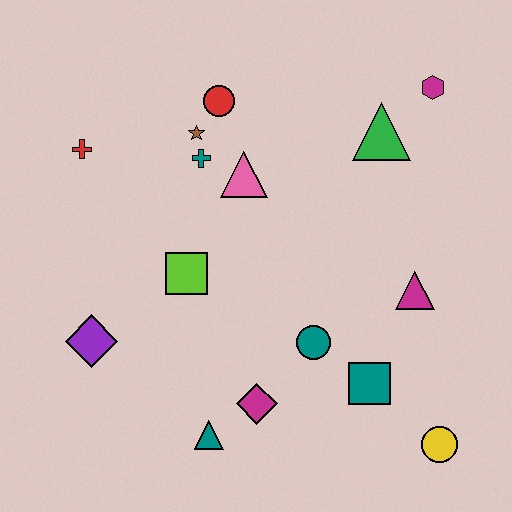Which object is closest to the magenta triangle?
The teal square is closest to the magenta triangle.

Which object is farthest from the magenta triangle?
The red cross is farthest from the magenta triangle.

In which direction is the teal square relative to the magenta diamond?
The teal square is to the right of the magenta diamond.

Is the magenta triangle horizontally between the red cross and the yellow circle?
Yes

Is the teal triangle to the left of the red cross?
No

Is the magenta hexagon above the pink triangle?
Yes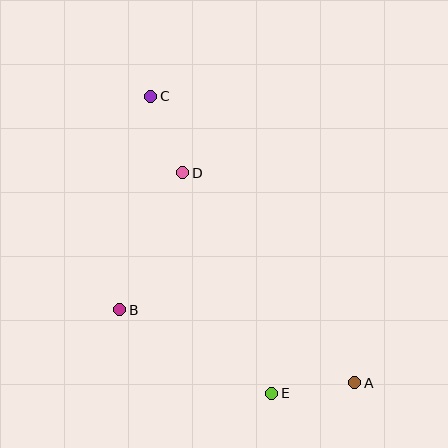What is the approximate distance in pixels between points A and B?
The distance between A and B is approximately 246 pixels.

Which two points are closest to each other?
Points C and D are closest to each other.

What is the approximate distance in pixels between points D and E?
The distance between D and E is approximately 238 pixels.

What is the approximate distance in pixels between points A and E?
The distance between A and E is approximately 83 pixels.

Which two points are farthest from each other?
Points A and C are farthest from each other.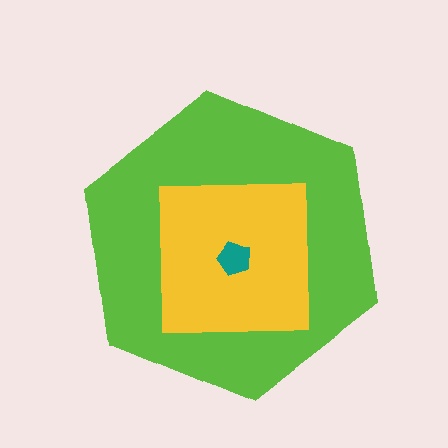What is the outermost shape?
The lime hexagon.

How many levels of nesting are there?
3.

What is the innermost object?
The teal pentagon.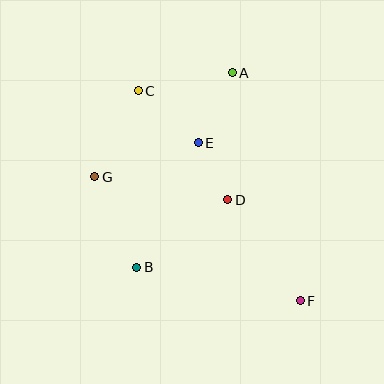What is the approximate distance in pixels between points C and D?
The distance between C and D is approximately 141 pixels.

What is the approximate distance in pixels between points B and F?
The distance between B and F is approximately 167 pixels.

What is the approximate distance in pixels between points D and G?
The distance between D and G is approximately 135 pixels.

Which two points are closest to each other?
Points D and E are closest to each other.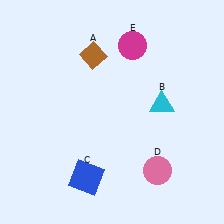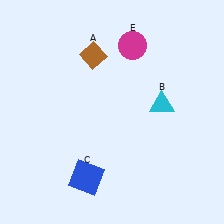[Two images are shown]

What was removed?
The pink circle (D) was removed in Image 2.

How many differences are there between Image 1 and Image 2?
There is 1 difference between the two images.